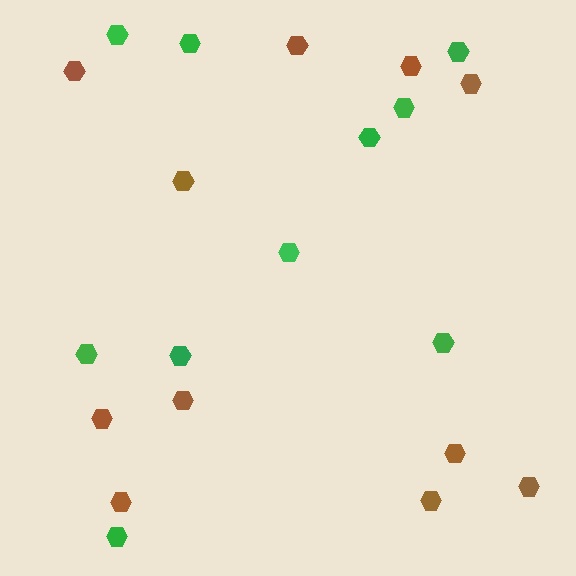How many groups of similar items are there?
There are 2 groups: one group of brown hexagons (11) and one group of green hexagons (10).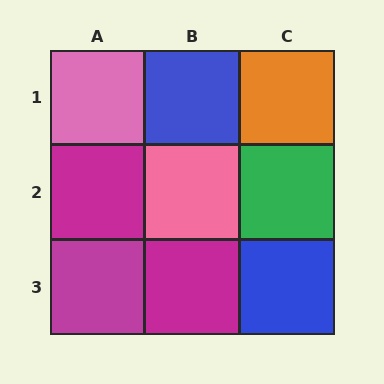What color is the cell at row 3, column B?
Magenta.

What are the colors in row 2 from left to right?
Magenta, pink, green.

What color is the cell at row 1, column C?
Orange.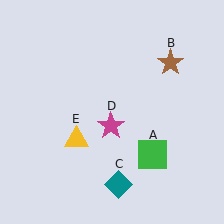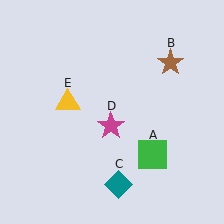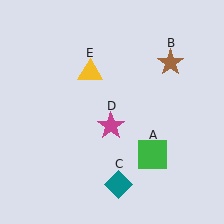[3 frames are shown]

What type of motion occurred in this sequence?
The yellow triangle (object E) rotated clockwise around the center of the scene.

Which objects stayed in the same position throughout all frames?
Green square (object A) and brown star (object B) and teal diamond (object C) and magenta star (object D) remained stationary.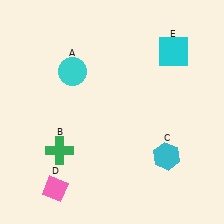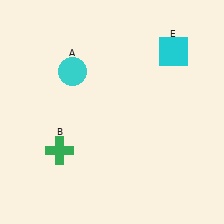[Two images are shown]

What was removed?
The pink diamond (D), the cyan hexagon (C) were removed in Image 2.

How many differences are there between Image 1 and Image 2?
There are 2 differences between the two images.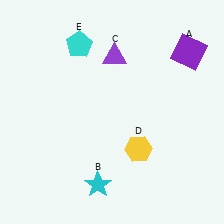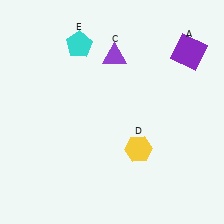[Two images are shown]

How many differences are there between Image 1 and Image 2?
There is 1 difference between the two images.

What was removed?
The cyan star (B) was removed in Image 2.